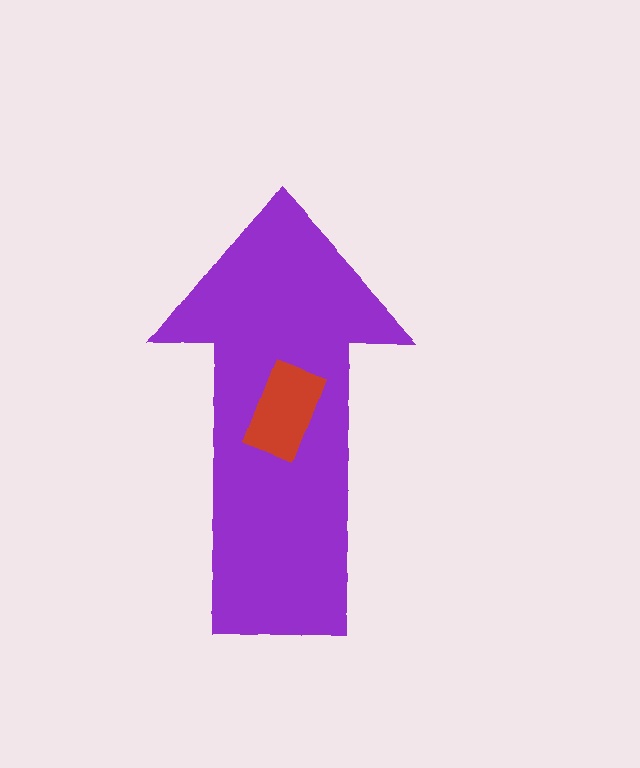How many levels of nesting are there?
2.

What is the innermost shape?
The red rectangle.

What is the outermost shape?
The purple arrow.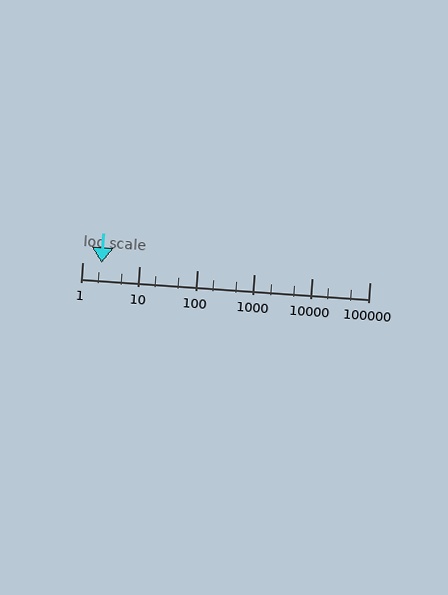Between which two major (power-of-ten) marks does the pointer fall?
The pointer is between 1 and 10.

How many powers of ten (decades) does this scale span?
The scale spans 5 decades, from 1 to 100000.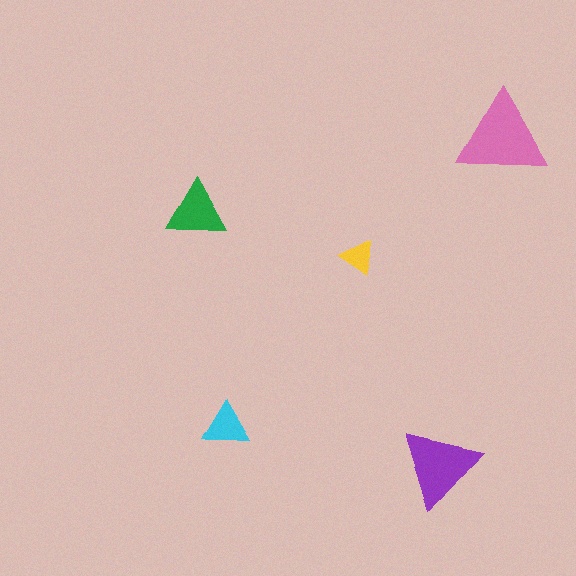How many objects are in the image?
There are 5 objects in the image.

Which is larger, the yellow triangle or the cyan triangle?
The cyan one.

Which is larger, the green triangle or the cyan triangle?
The green one.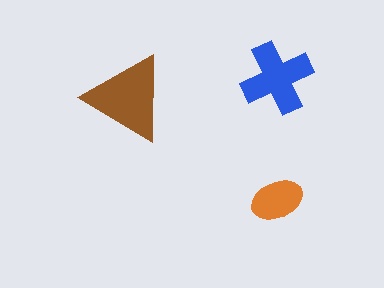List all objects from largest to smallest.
The brown triangle, the blue cross, the orange ellipse.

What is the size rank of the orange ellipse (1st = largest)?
3rd.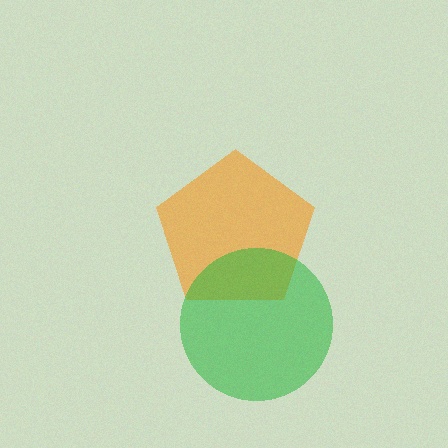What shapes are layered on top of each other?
The layered shapes are: an orange pentagon, a green circle.